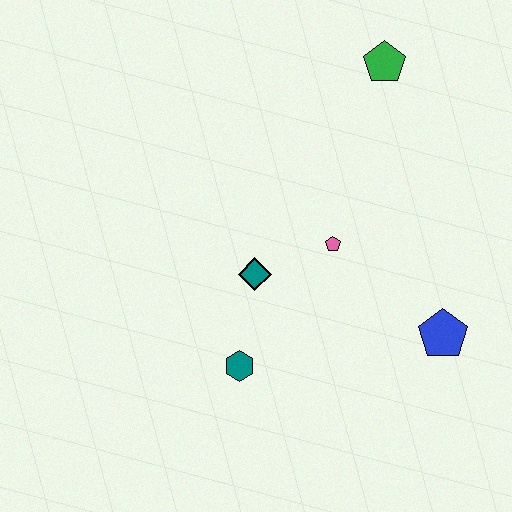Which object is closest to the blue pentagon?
The pink pentagon is closest to the blue pentagon.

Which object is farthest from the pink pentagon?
The green pentagon is farthest from the pink pentagon.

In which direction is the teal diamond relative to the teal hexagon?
The teal diamond is above the teal hexagon.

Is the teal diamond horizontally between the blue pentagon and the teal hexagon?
Yes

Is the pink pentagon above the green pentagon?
No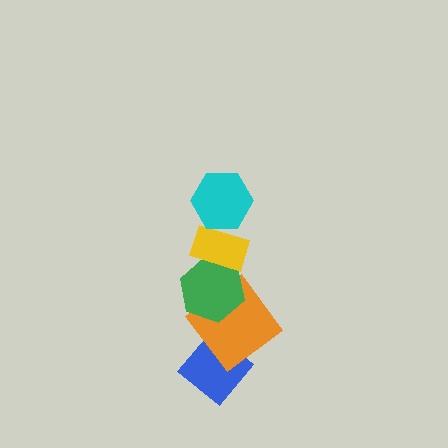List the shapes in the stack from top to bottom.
From top to bottom: the cyan hexagon, the yellow rectangle, the green hexagon, the orange diamond, the blue diamond.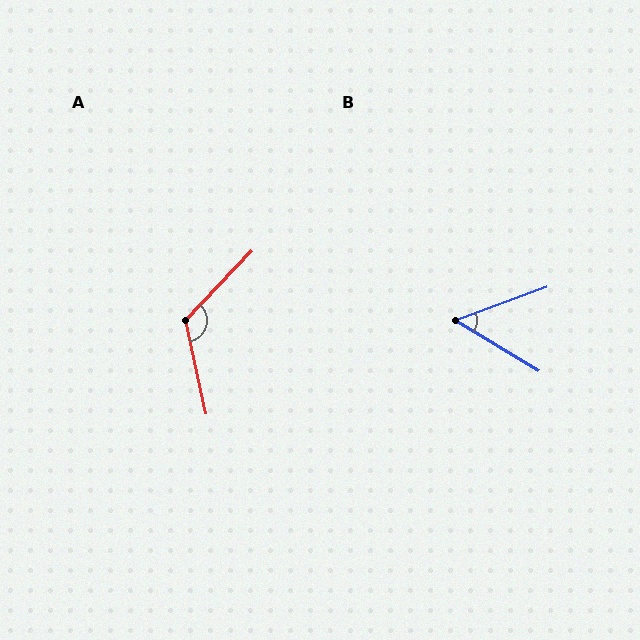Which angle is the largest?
A, at approximately 124 degrees.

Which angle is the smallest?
B, at approximately 52 degrees.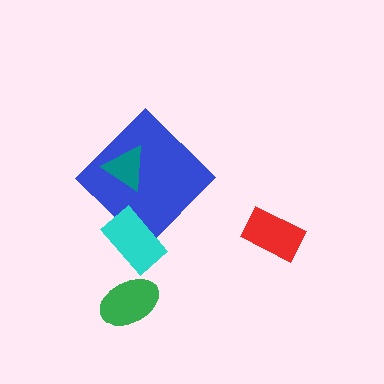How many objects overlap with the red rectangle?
0 objects overlap with the red rectangle.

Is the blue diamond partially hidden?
Yes, it is partially covered by another shape.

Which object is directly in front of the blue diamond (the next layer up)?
The cyan rectangle is directly in front of the blue diamond.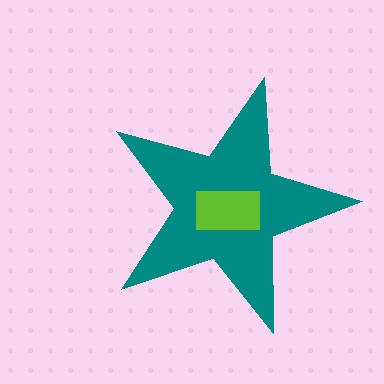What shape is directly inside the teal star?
The lime rectangle.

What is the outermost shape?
The teal star.